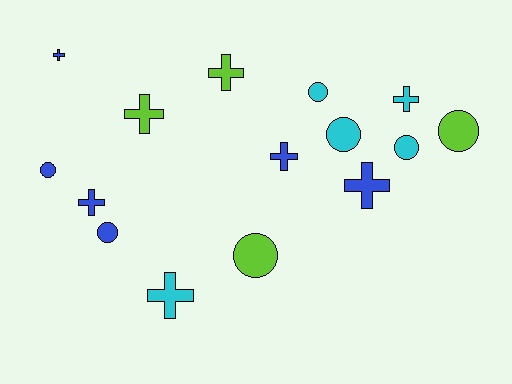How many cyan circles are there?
There are 3 cyan circles.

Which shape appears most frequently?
Cross, with 8 objects.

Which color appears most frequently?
Blue, with 6 objects.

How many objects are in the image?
There are 15 objects.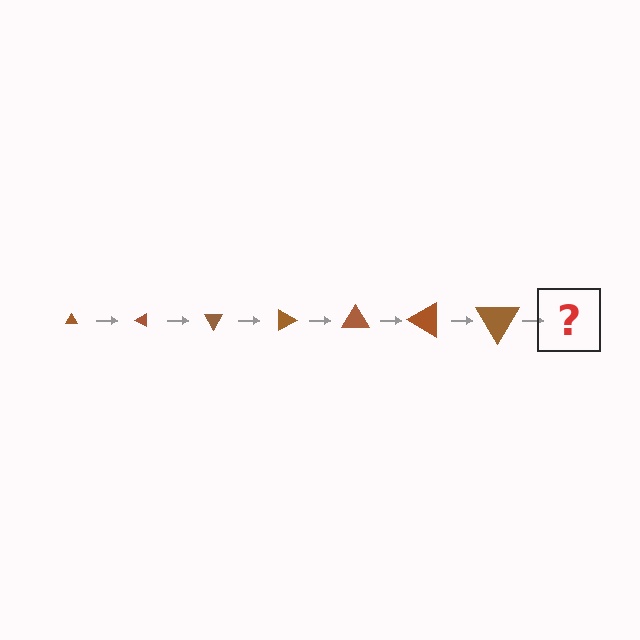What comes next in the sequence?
The next element should be a triangle, larger than the previous one and rotated 210 degrees from the start.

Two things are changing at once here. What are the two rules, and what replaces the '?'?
The two rules are that the triangle grows larger each step and it rotates 30 degrees each step. The '?' should be a triangle, larger than the previous one and rotated 210 degrees from the start.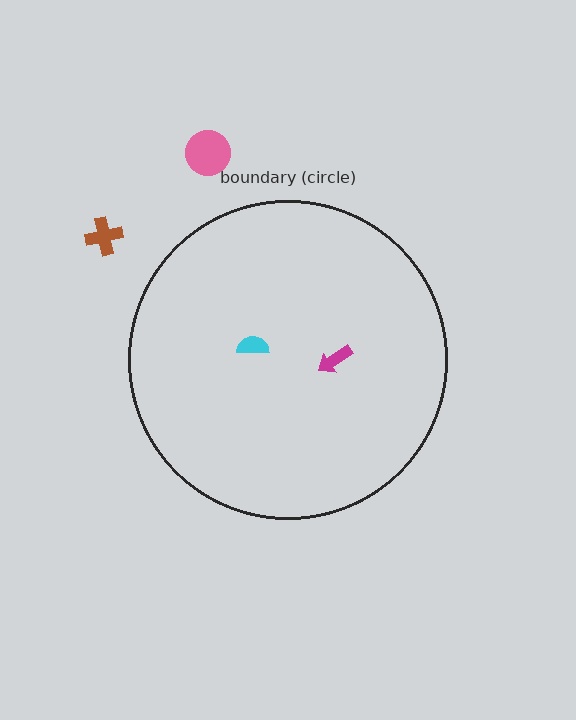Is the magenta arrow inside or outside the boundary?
Inside.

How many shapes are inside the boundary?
2 inside, 2 outside.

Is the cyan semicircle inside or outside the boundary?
Inside.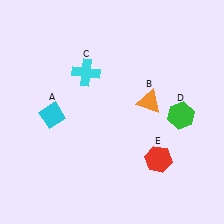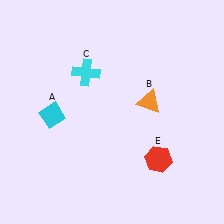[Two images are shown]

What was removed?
The green hexagon (D) was removed in Image 2.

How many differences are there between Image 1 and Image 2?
There is 1 difference between the two images.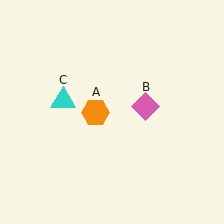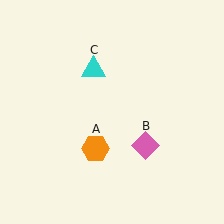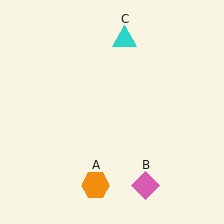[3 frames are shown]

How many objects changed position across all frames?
3 objects changed position: orange hexagon (object A), pink diamond (object B), cyan triangle (object C).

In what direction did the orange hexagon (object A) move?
The orange hexagon (object A) moved down.